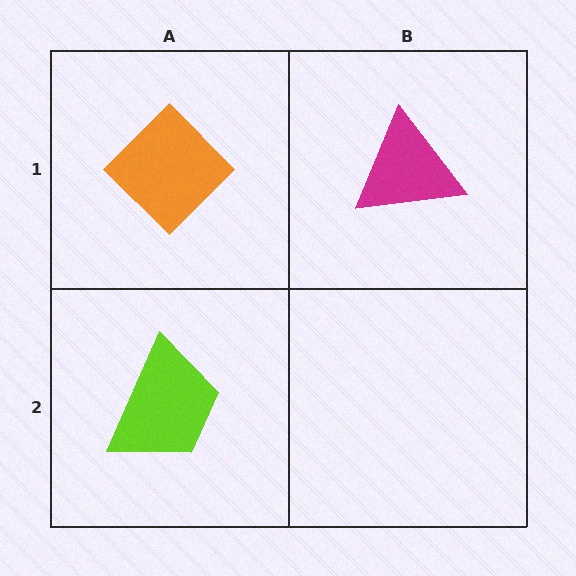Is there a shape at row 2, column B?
No, that cell is empty.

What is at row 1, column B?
A magenta triangle.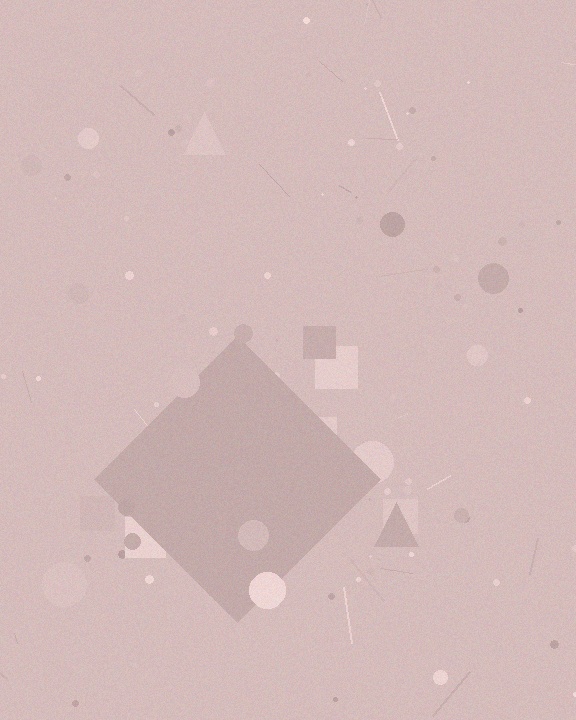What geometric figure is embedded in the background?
A diamond is embedded in the background.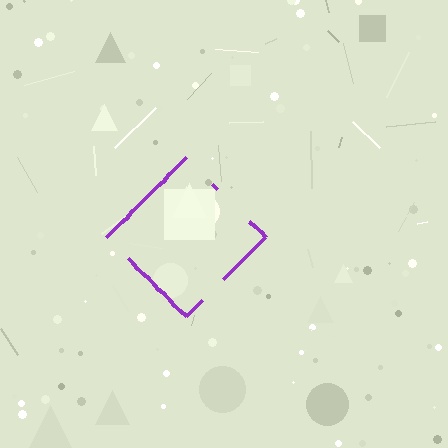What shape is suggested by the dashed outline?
The dashed outline suggests a diamond.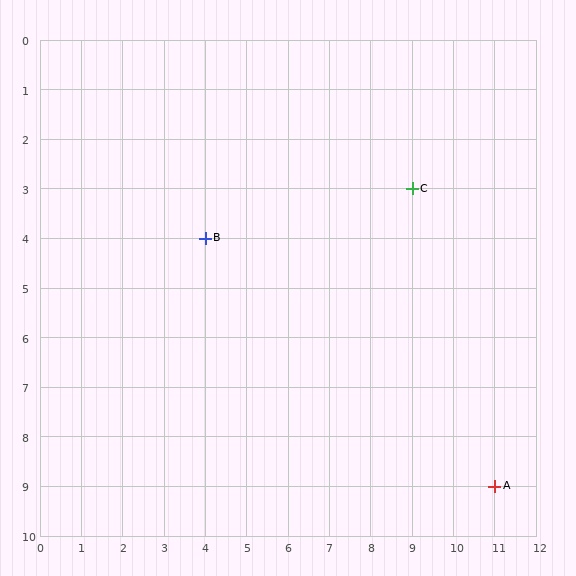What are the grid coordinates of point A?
Point A is at grid coordinates (11, 9).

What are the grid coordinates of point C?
Point C is at grid coordinates (9, 3).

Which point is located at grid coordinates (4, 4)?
Point B is at (4, 4).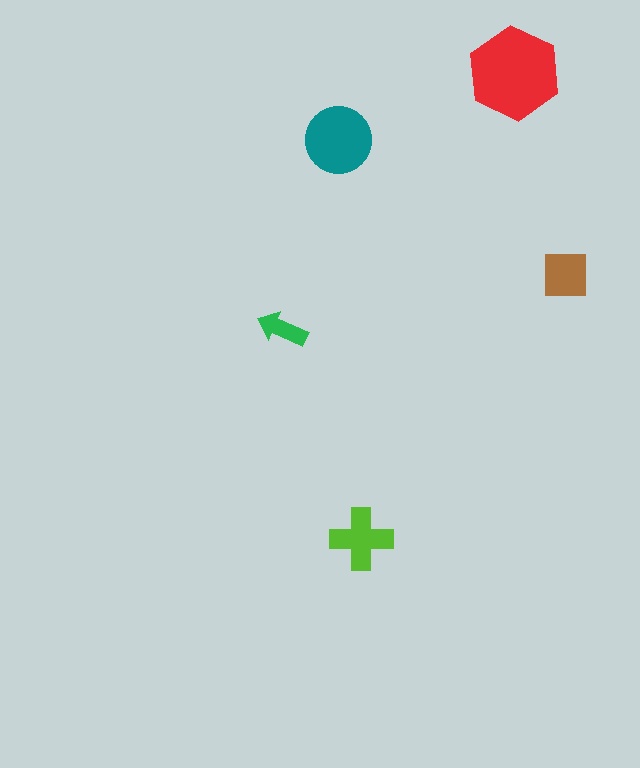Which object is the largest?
The red hexagon.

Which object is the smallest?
The green arrow.